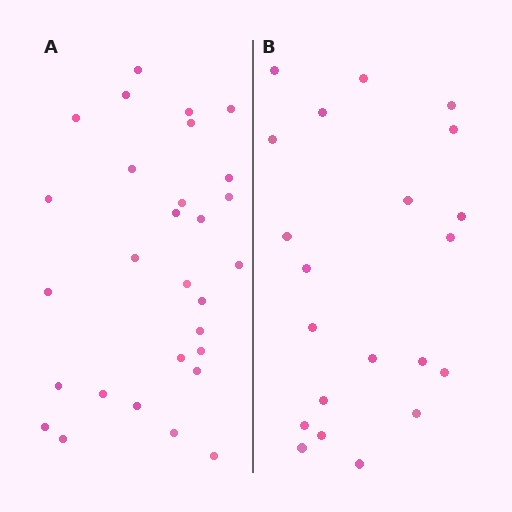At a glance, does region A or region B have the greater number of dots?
Region A (the left region) has more dots.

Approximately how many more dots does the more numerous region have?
Region A has roughly 8 or so more dots than region B.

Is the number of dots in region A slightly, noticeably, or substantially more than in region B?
Region A has noticeably more, but not dramatically so. The ratio is roughly 1.4 to 1.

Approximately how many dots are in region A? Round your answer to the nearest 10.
About 30 dots. (The exact count is 29, which rounds to 30.)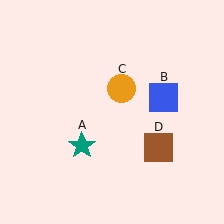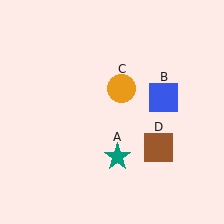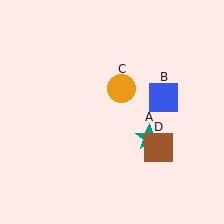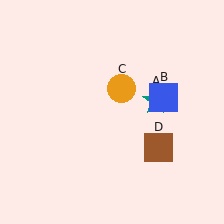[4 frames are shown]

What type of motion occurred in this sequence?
The teal star (object A) rotated counterclockwise around the center of the scene.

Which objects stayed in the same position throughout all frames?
Blue square (object B) and orange circle (object C) and brown square (object D) remained stationary.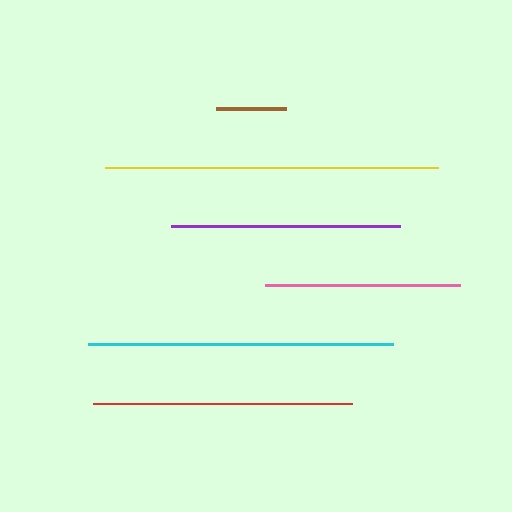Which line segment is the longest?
The yellow line is the longest at approximately 333 pixels.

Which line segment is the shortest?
The brown line is the shortest at approximately 70 pixels.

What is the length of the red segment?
The red segment is approximately 259 pixels long.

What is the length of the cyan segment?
The cyan segment is approximately 304 pixels long.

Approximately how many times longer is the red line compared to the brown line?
The red line is approximately 3.7 times the length of the brown line.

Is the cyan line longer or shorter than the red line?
The cyan line is longer than the red line.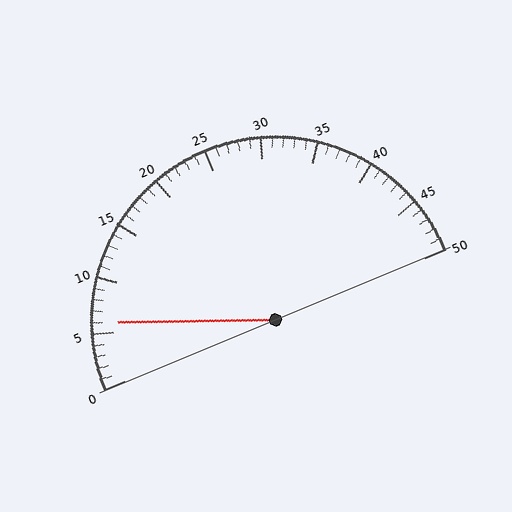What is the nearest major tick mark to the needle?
The nearest major tick mark is 5.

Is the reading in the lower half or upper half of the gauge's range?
The reading is in the lower half of the range (0 to 50).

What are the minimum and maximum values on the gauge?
The gauge ranges from 0 to 50.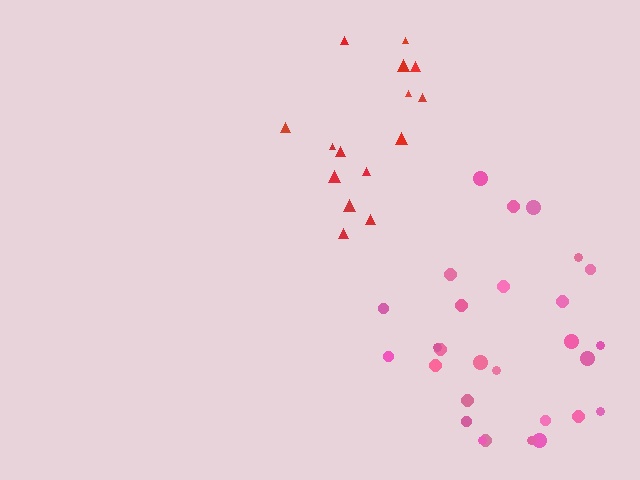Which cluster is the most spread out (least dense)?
Pink.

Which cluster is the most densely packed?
Red.